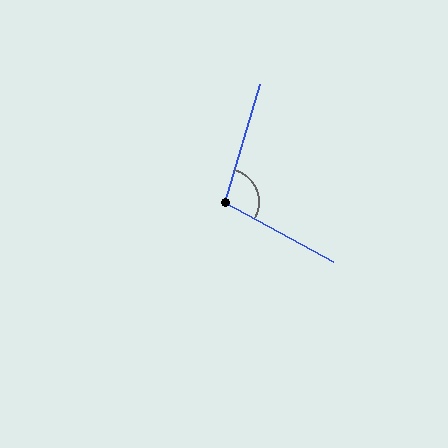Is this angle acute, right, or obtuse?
It is obtuse.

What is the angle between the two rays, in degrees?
Approximately 103 degrees.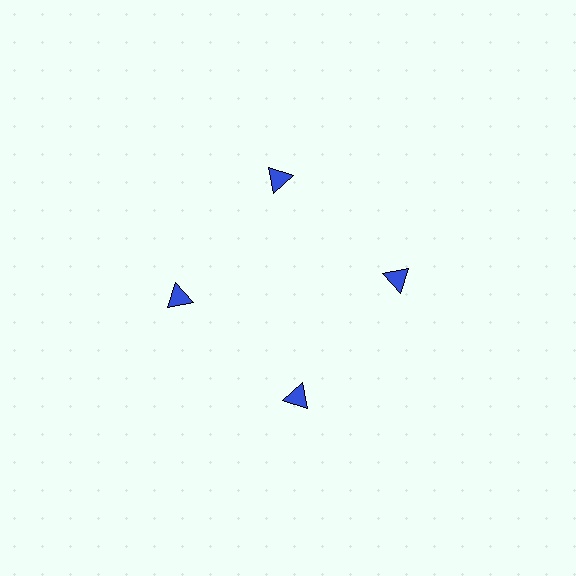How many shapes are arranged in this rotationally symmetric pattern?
There are 4 shapes, arranged in 4 groups of 1.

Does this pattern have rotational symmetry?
Yes, this pattern has 4-fold rotational symmetry. It looks the same after rotating 90 degrees around the center.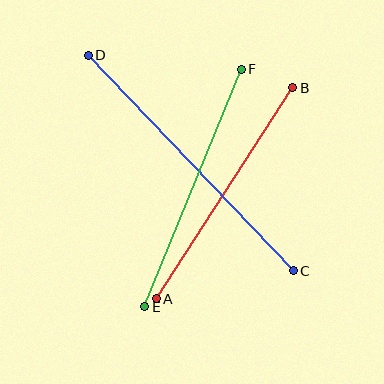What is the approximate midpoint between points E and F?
The midpoint is at approximately (193, 188) pixels.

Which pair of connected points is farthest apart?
Points C and D are farthest apart.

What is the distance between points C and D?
The distance is approximately 298 pixels.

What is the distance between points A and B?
The distance is approximately 251 pixels.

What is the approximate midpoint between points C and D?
The midpoint is at approximately (191, 163) pixels.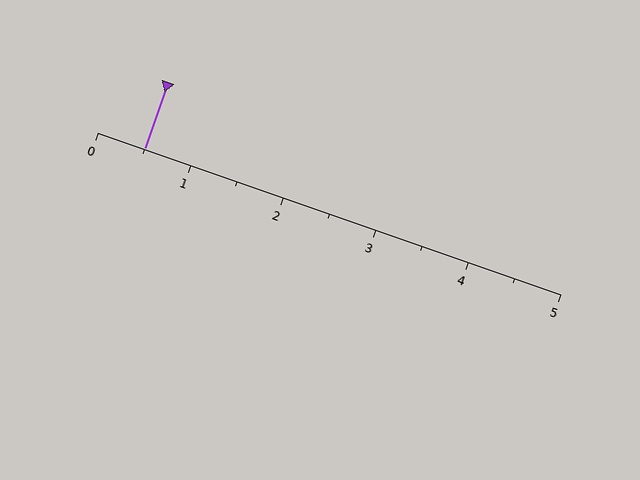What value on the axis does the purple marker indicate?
The marker indicates approximately 0.5.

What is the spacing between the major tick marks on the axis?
The major ticks are spaced 1 apart.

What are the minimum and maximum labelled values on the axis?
The axis runs from 0 to 5.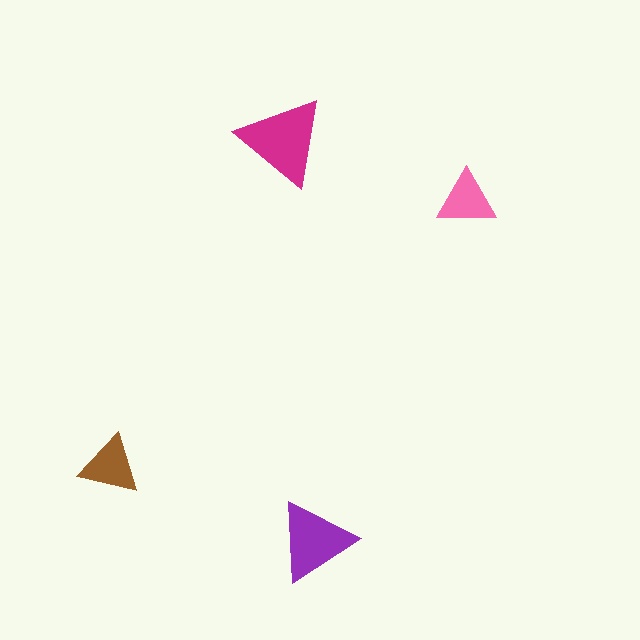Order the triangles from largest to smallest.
the magenta one, the purple one, the brown one, the pink one.